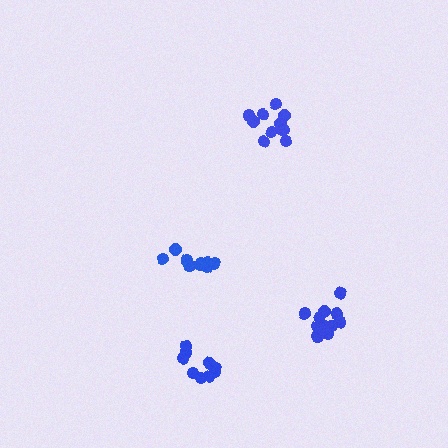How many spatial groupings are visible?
There are 4 spatial groupings.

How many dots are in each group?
Group 1: 10 dots, Group 2: 13 dots, Group 3: 9 dots, Group 4: 9 dots (41 total).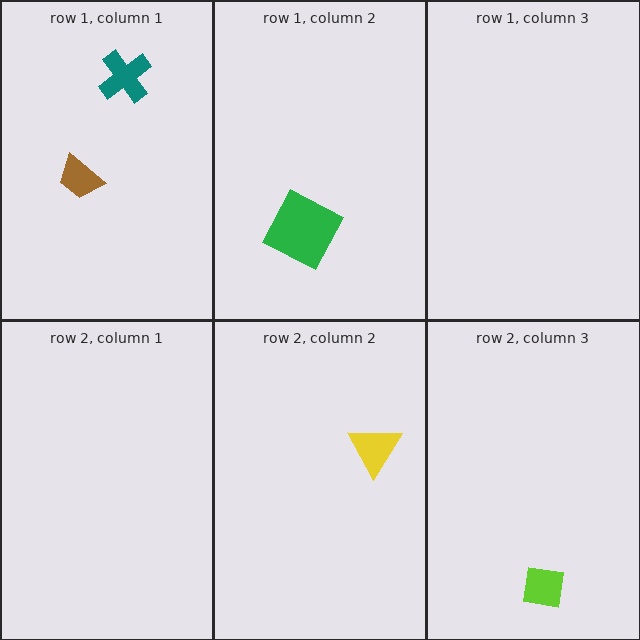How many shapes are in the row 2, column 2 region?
1.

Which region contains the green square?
The row 1, column 2 region.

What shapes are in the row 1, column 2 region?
The green square.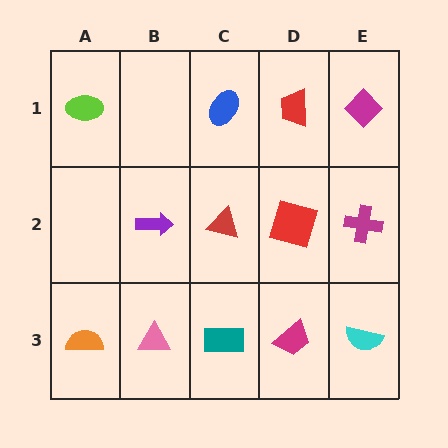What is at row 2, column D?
A red square.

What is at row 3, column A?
An orange semicircle.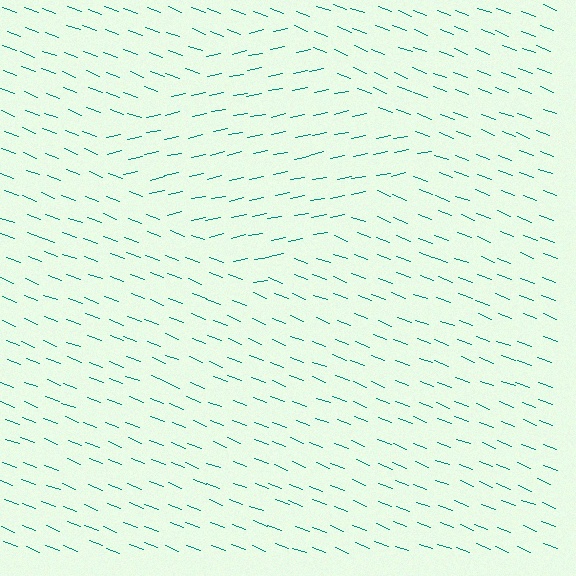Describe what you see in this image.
The image is filled with small teal line segments. A diamond region in the image has lines oriented differently from the surrounding lines, creating a visible texture boundary.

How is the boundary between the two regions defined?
The boundary is defined purely by a change in line orientation (approximately 33 degrees difference). All lines are the same color and thickness.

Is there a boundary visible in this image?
Yes, there is a texture boundary formed by a change in line orientation.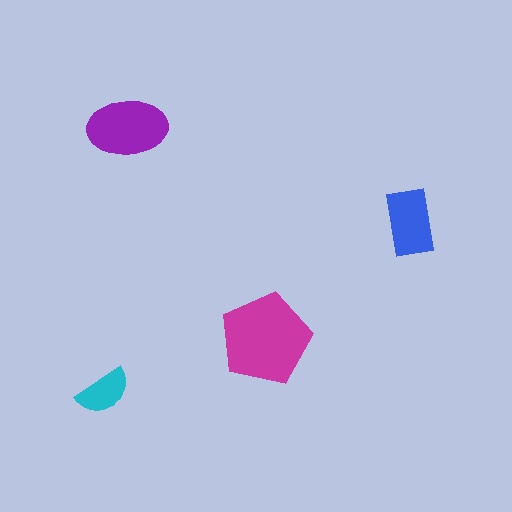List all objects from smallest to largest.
The cyan semicircle, the blue rectangle, the purple ellipse, the magenta pentagon.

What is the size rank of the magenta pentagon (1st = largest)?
1st.